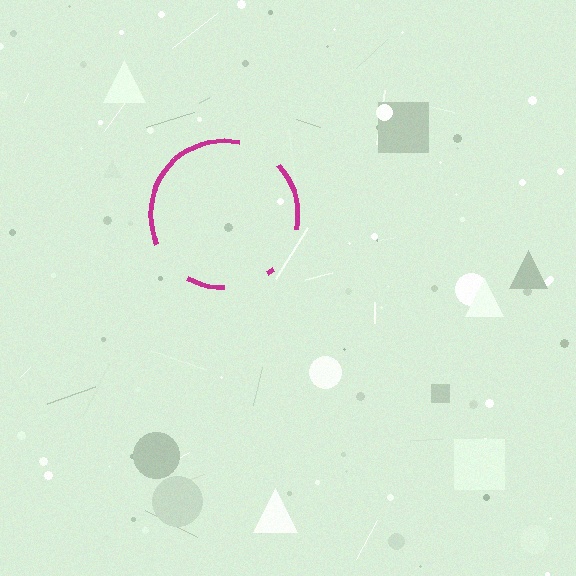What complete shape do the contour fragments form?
The contour fragments form a circle.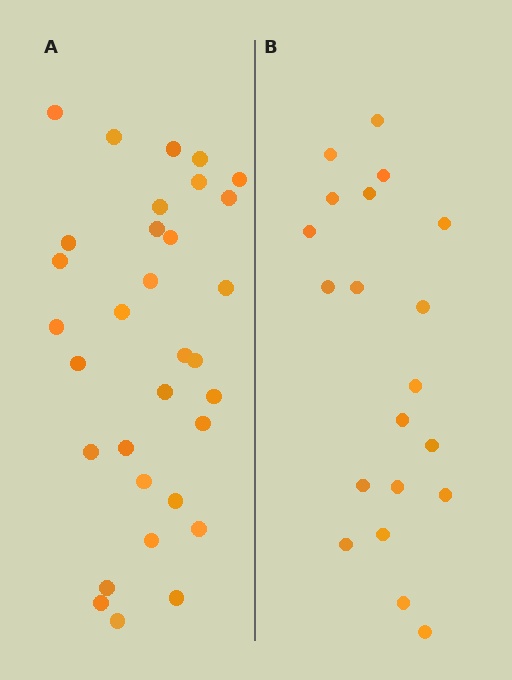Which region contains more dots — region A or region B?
Region A (the left region) has more dots.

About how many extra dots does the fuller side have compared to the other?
Region A has roughly 12 or so more dots than region B.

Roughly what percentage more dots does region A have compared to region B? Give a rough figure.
About 60% more.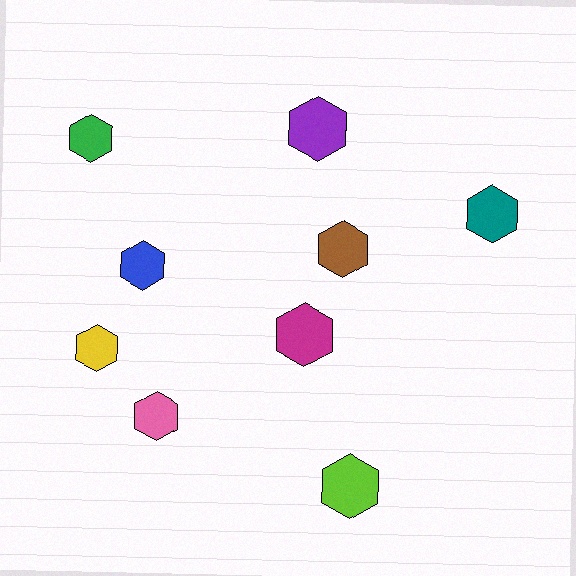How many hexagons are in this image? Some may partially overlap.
There are 9 hexagons.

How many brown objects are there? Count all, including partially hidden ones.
There is 1 brown object.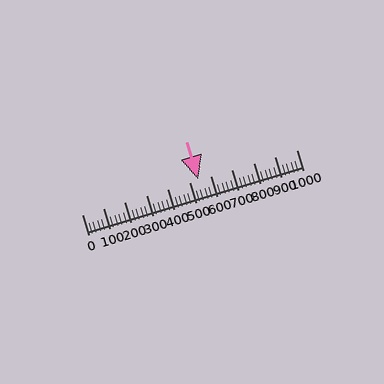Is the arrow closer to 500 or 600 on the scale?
The arrow is closer to 500.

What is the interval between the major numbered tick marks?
The major tick marks are spaced 100 units apart.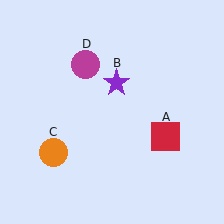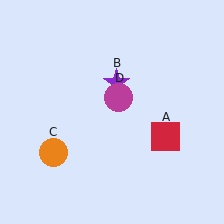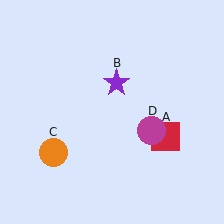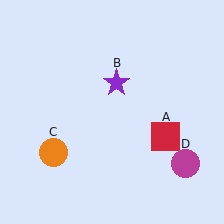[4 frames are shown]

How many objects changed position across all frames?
1 object changed position: magenta circle (object D).